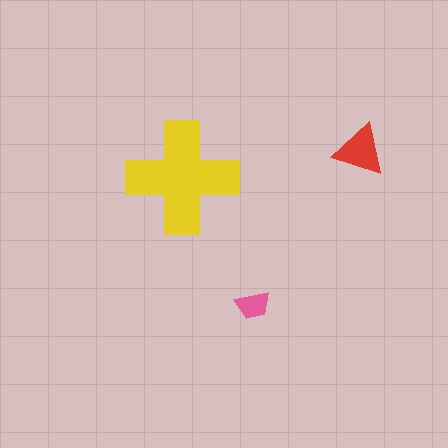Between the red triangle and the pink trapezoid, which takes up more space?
The red triangle.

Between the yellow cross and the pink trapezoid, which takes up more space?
The yellow cross.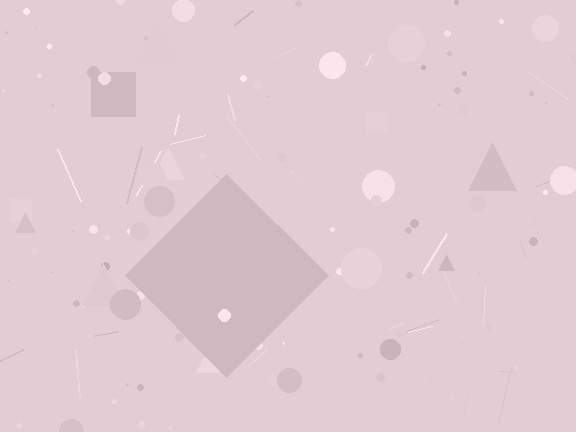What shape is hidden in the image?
A diamond is hidden in the image.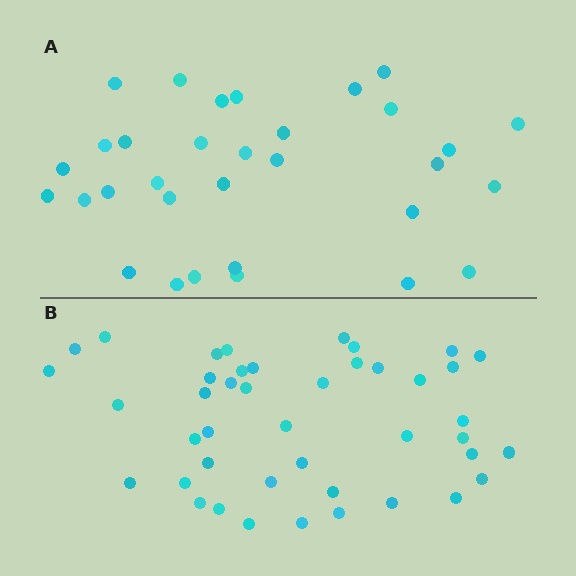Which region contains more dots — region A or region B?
Region B (the bottom region) has more dots.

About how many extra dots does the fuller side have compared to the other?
Region B has roughly 12 or so more dots than region A.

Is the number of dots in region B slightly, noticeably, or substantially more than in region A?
Region B has noticeably more, but not dramatically so. The ratio is roughly 1.3 to 1.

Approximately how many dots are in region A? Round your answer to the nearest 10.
About 30 dots. (The exact count is 32, which rounds to 30.)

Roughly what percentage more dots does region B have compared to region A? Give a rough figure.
About 35% more.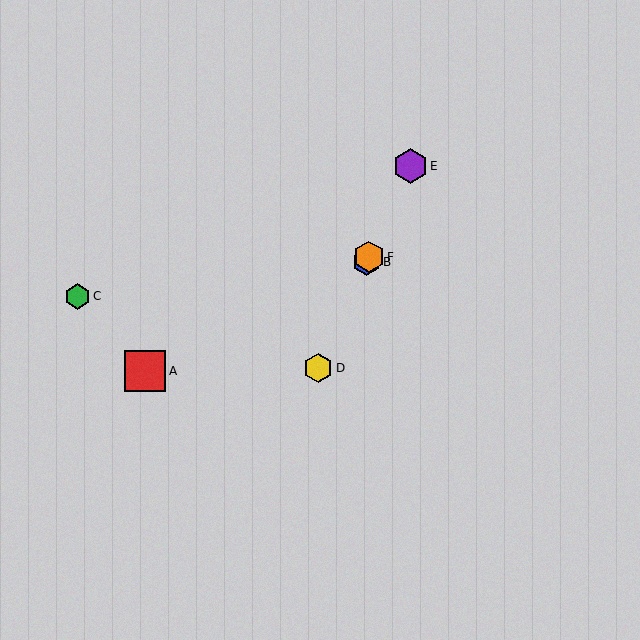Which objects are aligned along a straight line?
Objects B, D, E, F are aligned along a straight line.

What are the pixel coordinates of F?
Object F is at (369, 257).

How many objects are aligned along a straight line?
4 objects (B, D, E, F) are aligned along a straight line.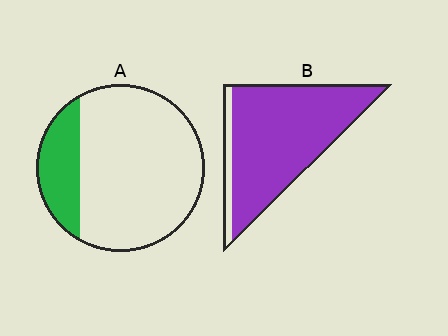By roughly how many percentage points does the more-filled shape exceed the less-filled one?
By roughly 70 percentage points (B over A).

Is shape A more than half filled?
No.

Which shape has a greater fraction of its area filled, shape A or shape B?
Shape B.